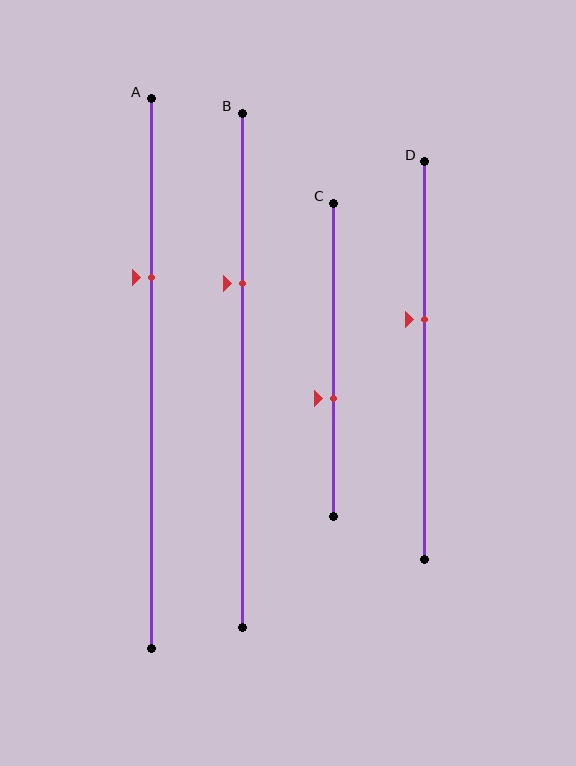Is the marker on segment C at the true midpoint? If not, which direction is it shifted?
No, the marker on segment C is shifted downward by about 12% of the segment length.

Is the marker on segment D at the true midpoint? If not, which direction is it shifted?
No, the marker on segment D is shifted upward by about 10% of the segment length.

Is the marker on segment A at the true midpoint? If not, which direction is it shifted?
No, the marker on segment A is shifted upward by about 18% of the segment length.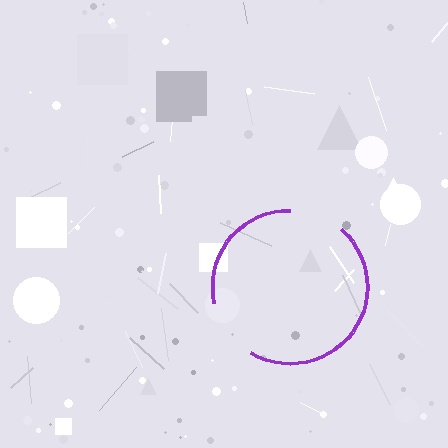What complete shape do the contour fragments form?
The contour fragments form a circle.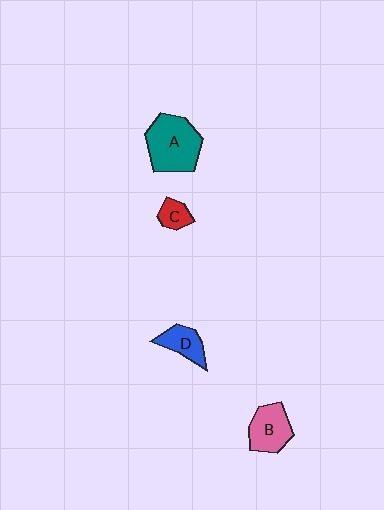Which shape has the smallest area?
Shape C (red).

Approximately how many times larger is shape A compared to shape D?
Approximately 2.1 times.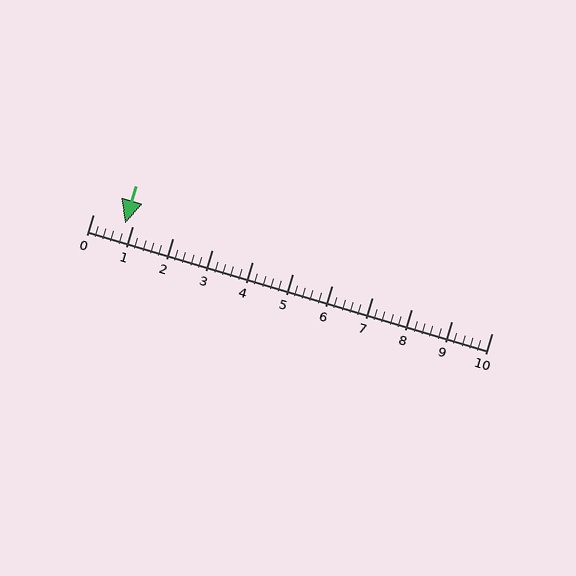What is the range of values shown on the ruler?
The ruler shows values from 0 to 10.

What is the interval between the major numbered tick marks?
The major tick marks are spaced 1 units apart.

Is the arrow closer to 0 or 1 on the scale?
The arrow is closer to 1.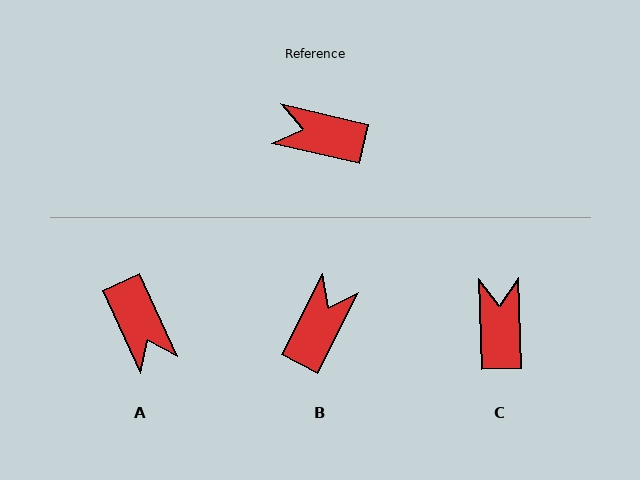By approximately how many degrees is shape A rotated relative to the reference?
Approximately 128 degrees counter-clockwise.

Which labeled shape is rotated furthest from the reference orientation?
A, about 128 degrees away.